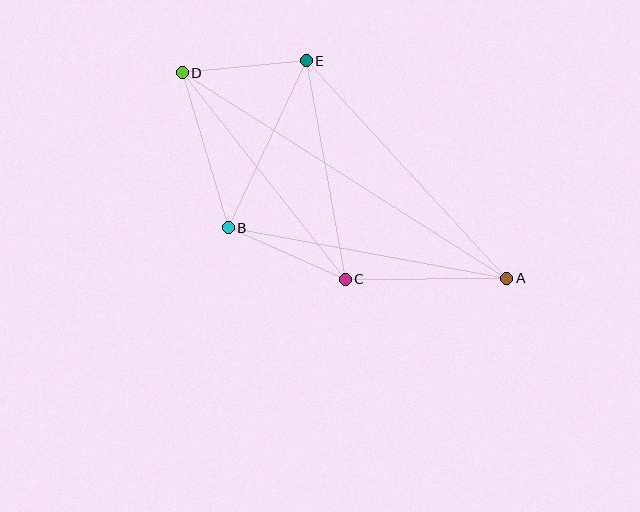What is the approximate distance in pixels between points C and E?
The distance between C and E is approximately 222 pixels.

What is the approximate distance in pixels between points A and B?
The distance between A and B is approximately 283 pixels.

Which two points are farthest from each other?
Points A and D are farthest from each other.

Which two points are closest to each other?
Points D and E are closest to each other.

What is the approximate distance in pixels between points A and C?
The distance between A and C is approximately 161 pixels.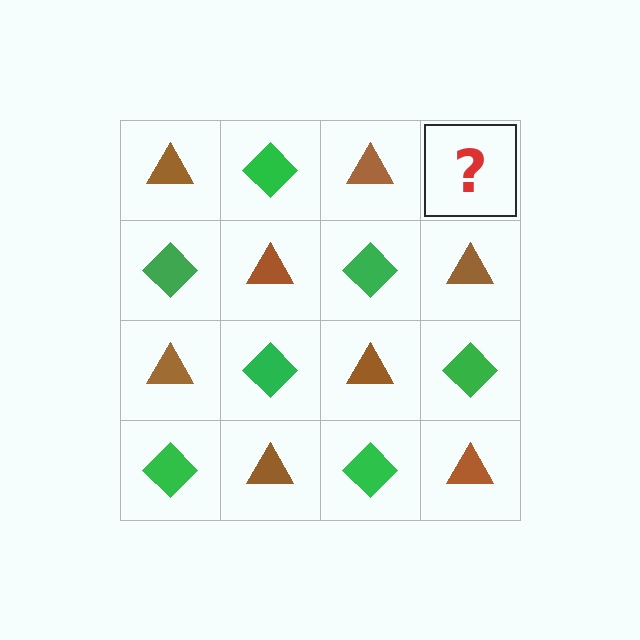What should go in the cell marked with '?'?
The missing cell should contain a green diamond.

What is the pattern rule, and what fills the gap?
The rule is that it alternates brown triangle and green diamond in a checkerboard pattern. The gap should be filled with a green diamond.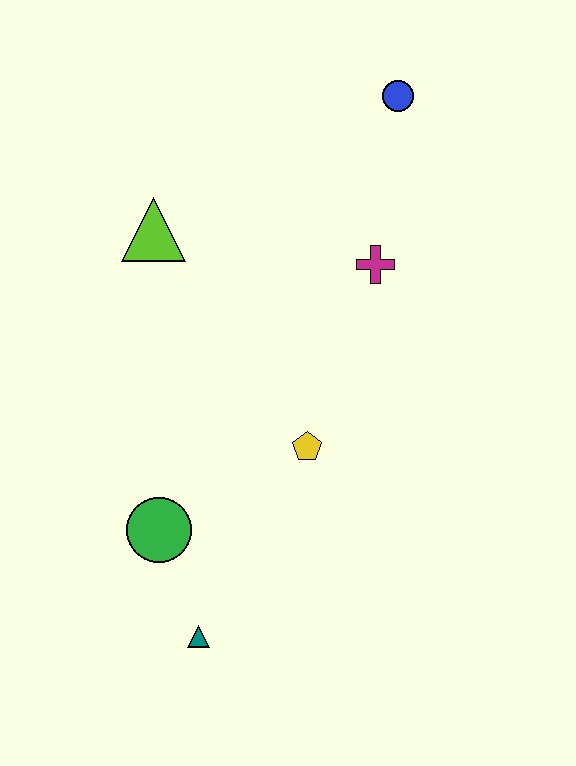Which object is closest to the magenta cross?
The blue circle is closest to the magenta cross.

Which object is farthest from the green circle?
The blue circle is farthest from the green circle.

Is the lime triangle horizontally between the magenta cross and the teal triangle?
No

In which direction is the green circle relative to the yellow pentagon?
The green circle is to the left of the yellow pentagon.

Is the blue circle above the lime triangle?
Yes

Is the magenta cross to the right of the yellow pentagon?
Yes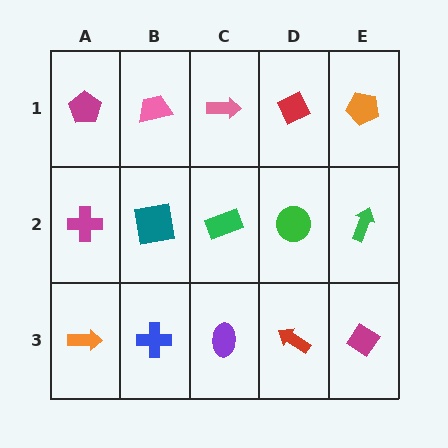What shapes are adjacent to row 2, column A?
A magenta pentagon (row 1, column A), an orange arrow (row 3, column A), a teal square (row 2, column B).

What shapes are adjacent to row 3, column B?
A teal square (row 2, column B), an orange arrow (row 3, column A), a purple ellipse (row 3, column C).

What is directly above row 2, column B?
A pink trapezoid.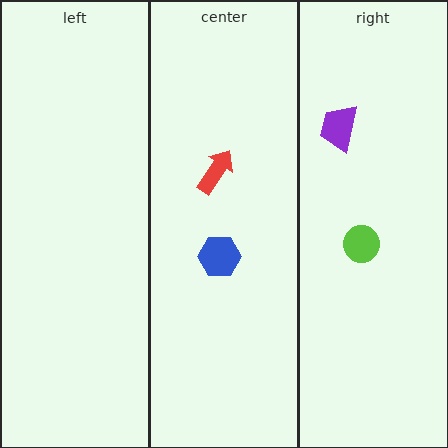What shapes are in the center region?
The red arrow, the blue hexagon.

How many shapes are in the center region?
2.